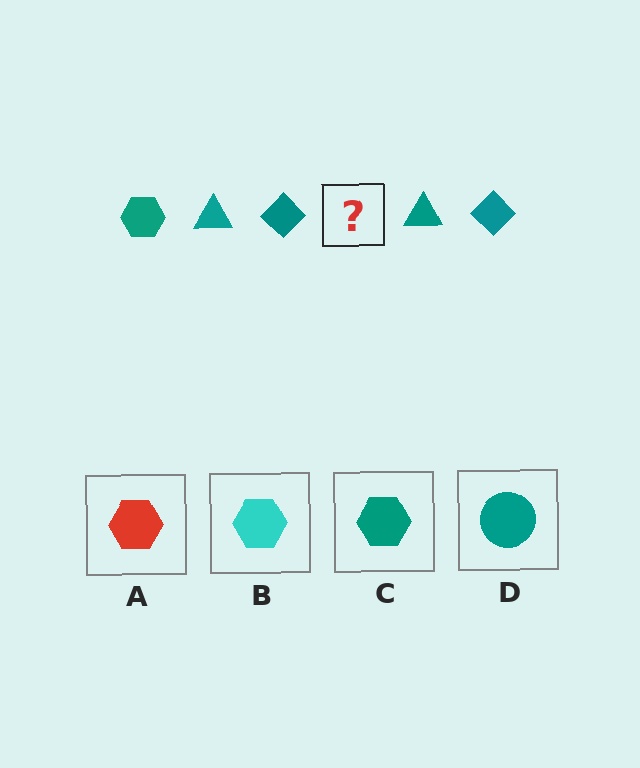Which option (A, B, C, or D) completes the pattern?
C.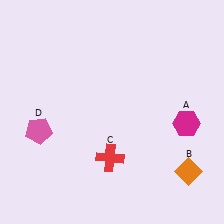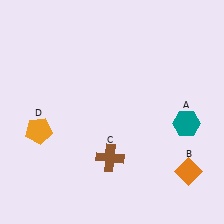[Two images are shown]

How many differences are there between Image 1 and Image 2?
There are 3 differences between the two images.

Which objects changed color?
A changed from magenta to teal. C changed from red to brown. D changed from pink to orange.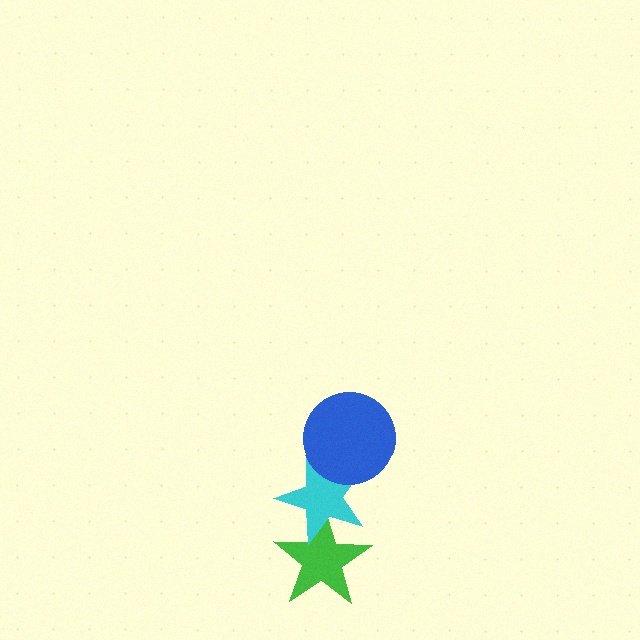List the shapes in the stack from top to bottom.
From top to bottom: the blue circle, the cyan star, the green star.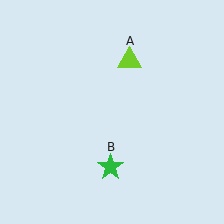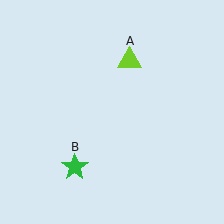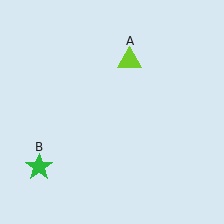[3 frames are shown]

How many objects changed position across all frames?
1 object changed position: green star (object B).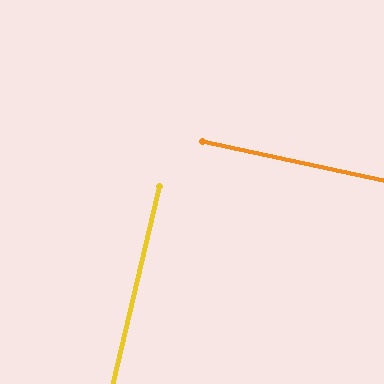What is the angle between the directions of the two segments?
Approximately 89 degrees.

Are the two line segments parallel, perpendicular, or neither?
Perpendicular — they meet at approximately 89°.